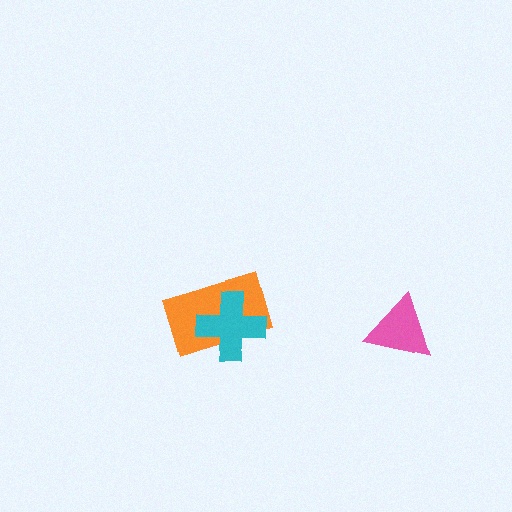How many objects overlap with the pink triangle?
0 objects overlap with the pink triangle.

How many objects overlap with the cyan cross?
1 object overlaps with the cyan cross.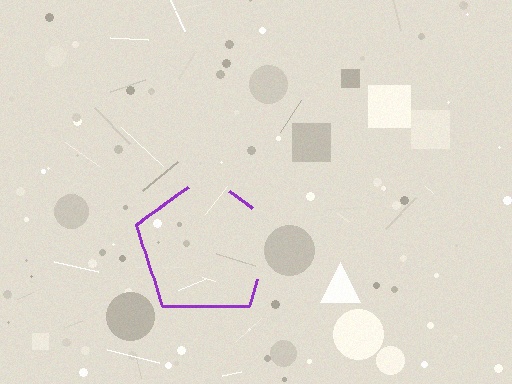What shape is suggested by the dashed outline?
The dashed outline suggests a pentagon.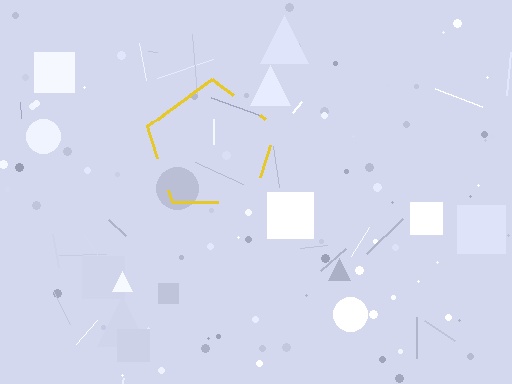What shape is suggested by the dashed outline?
The dashed outline suggests a pentagon.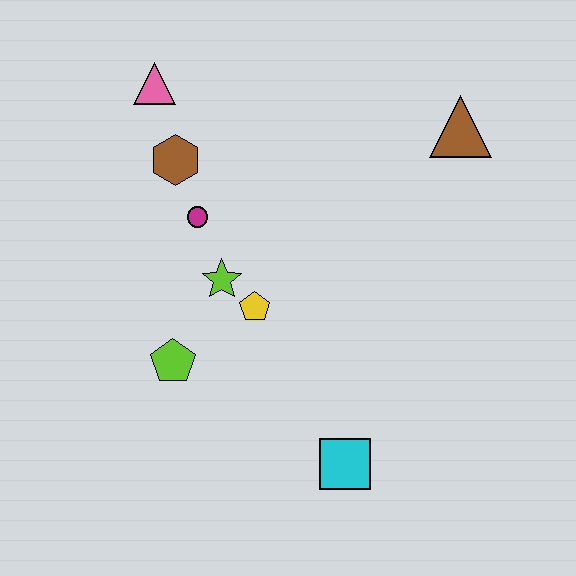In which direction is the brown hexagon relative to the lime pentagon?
The brown hexagon is above the lime pentagon.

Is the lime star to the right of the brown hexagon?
Yes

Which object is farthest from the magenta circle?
The cyan square is farthest from the magenta circle.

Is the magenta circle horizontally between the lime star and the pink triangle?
Yes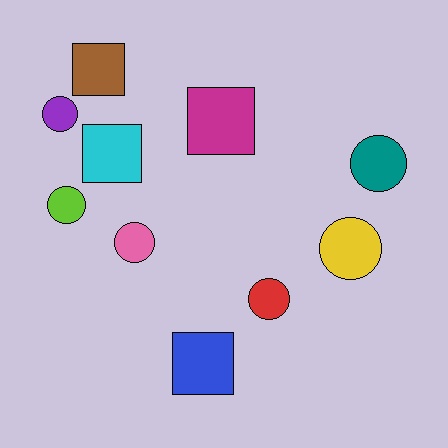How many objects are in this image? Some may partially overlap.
There are 10 objects.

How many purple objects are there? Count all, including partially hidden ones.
There is 1 purple object.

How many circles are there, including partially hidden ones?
There are 6 circles.